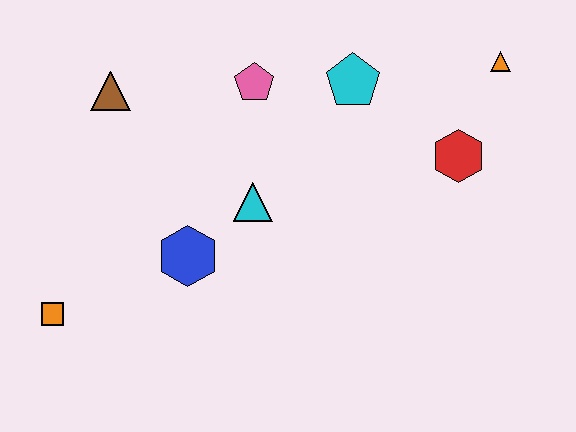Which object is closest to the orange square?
The blue hexagon is closest to the orange square.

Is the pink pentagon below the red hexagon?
No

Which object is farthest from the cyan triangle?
The orange triangle is farthest from the cyan triangle.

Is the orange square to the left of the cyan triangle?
Yes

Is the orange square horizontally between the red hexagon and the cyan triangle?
No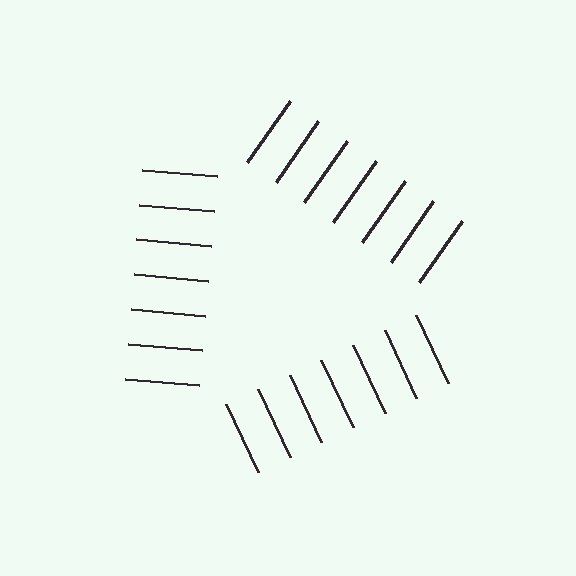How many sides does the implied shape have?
3 sides — the line-ends trace a triangle.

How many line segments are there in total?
21 — 7 along each of the 3 edges.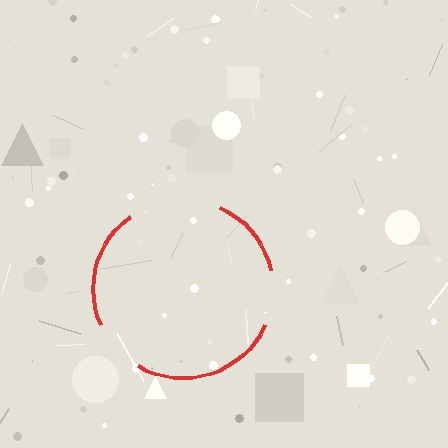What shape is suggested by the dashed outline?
The dashed outline suggests a circle.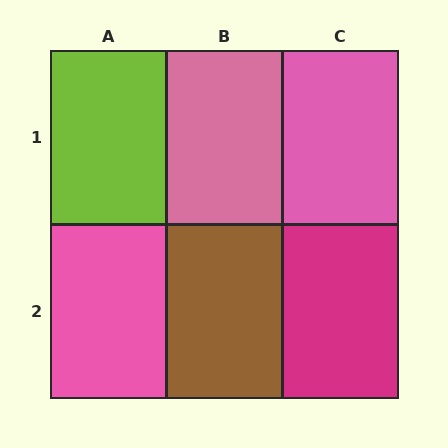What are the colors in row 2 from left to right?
Pink, brown, magenta.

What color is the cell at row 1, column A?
Lime.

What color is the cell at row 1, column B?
Pink.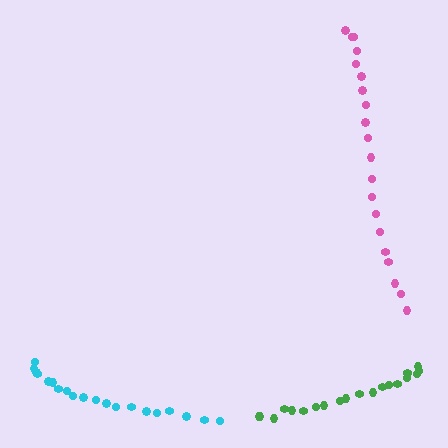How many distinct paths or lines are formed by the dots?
There are 3 distinct paths.